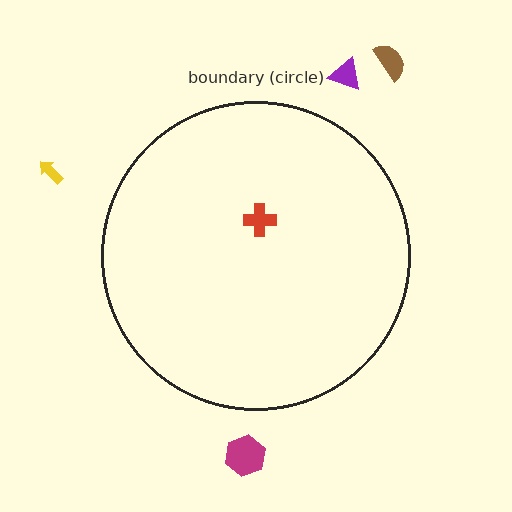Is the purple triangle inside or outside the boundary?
Outside.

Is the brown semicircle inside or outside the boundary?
Outside.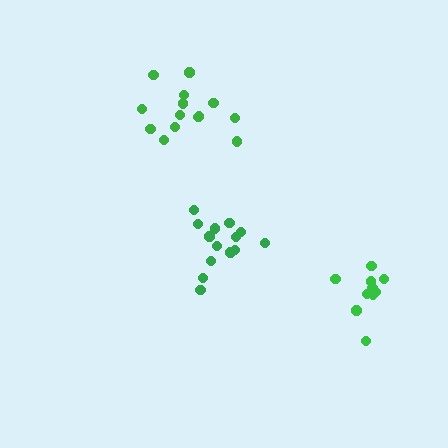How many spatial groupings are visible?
There are 3 spatial groupings.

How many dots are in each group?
Group 1: 10 dots, Group 2: 14 dots, Group 3: 14 dots (38 total).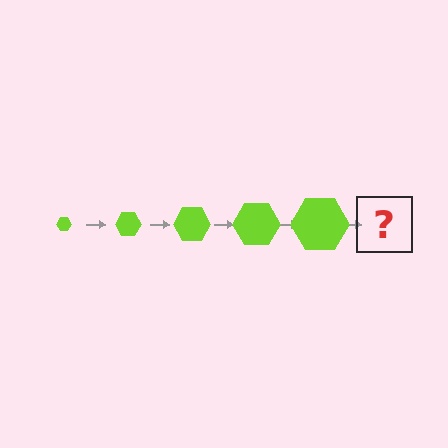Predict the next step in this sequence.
The next step is a lime hexagon, larger than the previous one.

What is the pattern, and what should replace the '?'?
The pattern is that the hexagon gets progressively larger each step. The '?' should be a lime hexagon, larger than the previous one.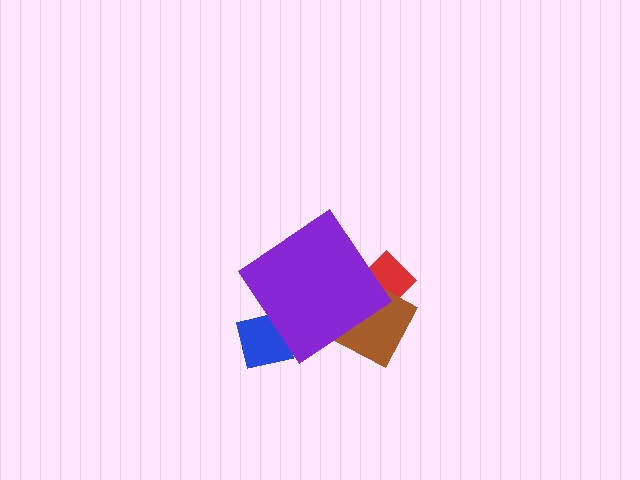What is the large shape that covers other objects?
A purple diamond.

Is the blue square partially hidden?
Yes, the blue square is partially hidden behind the purple diamond.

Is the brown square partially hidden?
Yes, the brown square is partially hidden behind the purple diamond.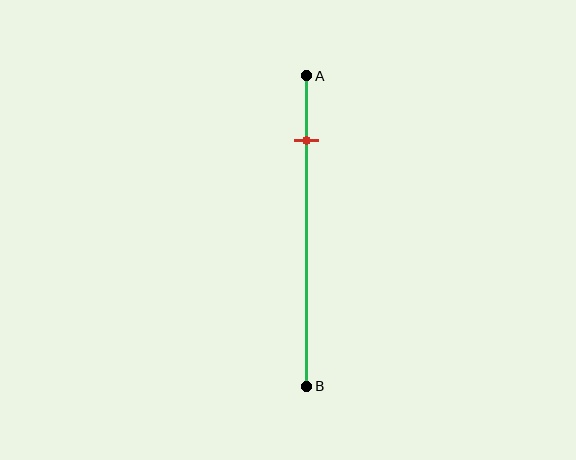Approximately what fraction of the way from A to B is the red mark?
The red mark is approximately 20% of the way from A to B.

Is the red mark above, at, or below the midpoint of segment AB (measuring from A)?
The red mark is above the midpoint of segment AB.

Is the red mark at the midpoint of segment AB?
No, the mark is at about 20% from A, not at the 50% midpoint.